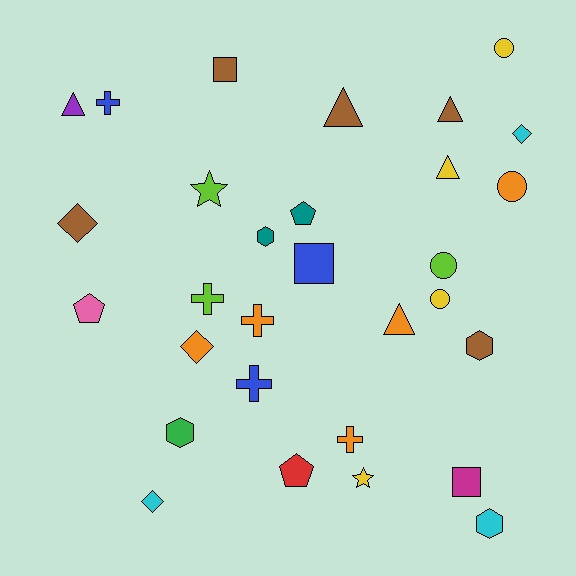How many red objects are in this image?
There is 1 red object.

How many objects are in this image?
There are 30 objects.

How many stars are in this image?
There are 2 stars.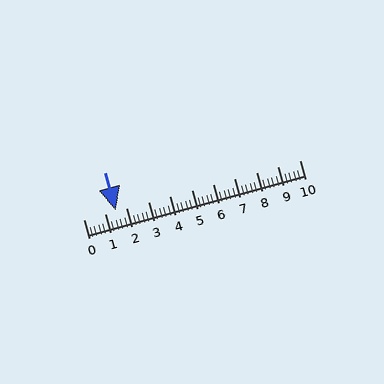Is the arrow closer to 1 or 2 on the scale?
The arrow is closer to 2.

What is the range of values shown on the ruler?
The ruler shows values from 0 to 10.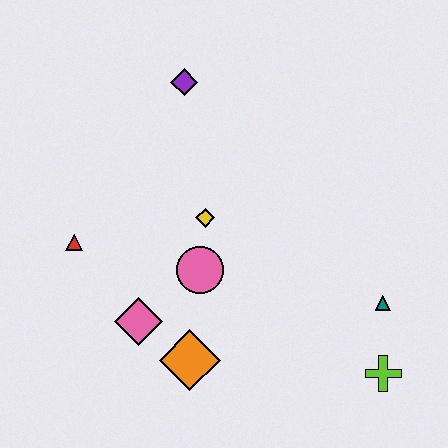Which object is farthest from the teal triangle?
The red triangle is farthest from the teal triangle.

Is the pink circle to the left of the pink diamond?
No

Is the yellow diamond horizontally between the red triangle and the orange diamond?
No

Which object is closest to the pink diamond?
The orange diamond is closest to the pink diamond.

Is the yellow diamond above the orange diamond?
Yes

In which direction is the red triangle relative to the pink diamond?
The red triangle is above the pink diamond.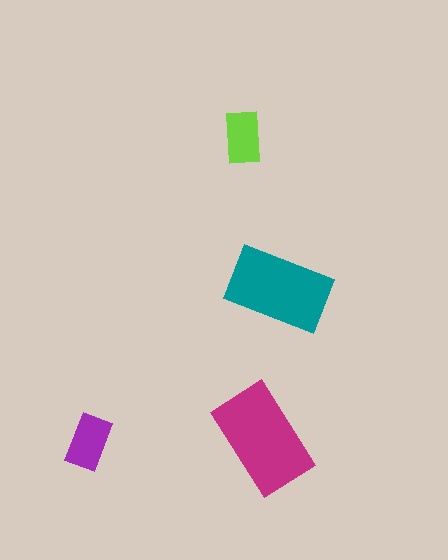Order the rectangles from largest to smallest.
the magenta one, the teal one, the purple one, the lime one.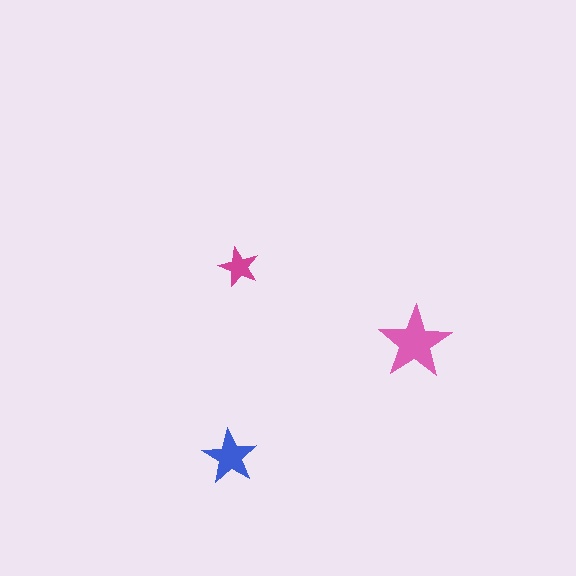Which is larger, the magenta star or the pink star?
The pink one.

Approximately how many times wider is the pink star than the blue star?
About 1.5 times wider.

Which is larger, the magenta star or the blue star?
The blue one.